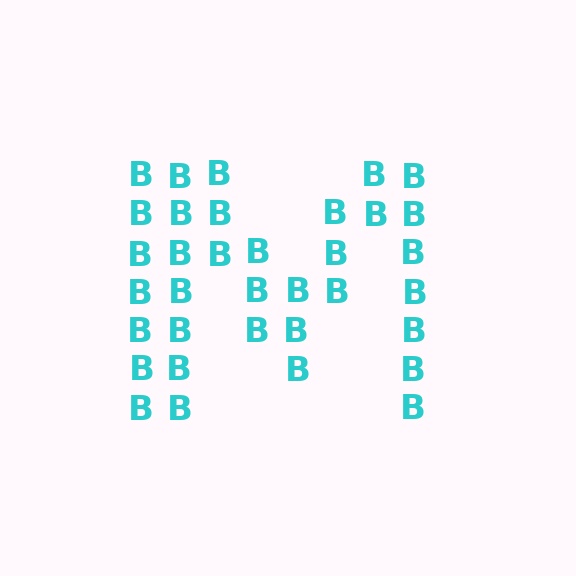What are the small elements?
The small elements are letter B's.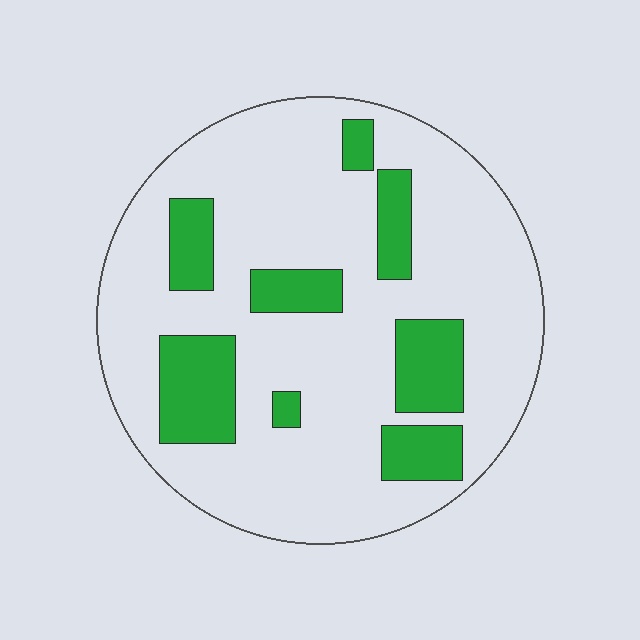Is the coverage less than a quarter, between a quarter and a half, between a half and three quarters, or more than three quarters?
Less than a quarter.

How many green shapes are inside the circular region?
8.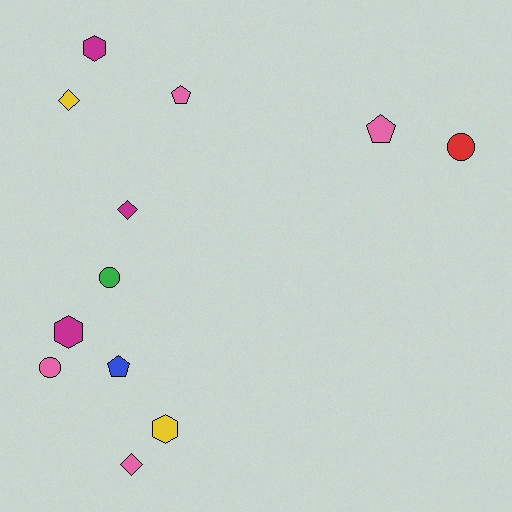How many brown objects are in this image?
There are no brown objects.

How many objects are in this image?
There are 12 objects.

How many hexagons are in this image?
There are 3 hexagons.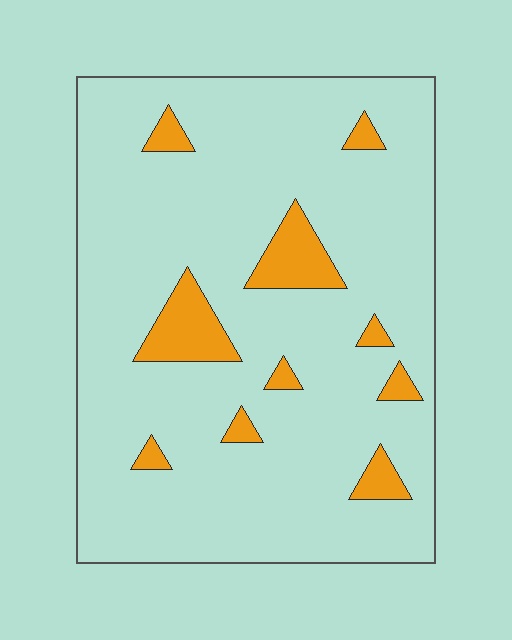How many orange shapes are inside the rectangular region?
10.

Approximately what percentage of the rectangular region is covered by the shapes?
Approximately 10%.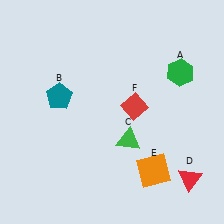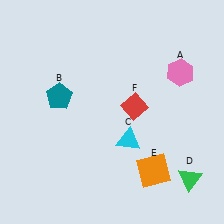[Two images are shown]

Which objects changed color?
A changed from green to pink. C changed from green to cyan. D changed from red to green.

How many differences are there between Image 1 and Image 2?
There are 3 differences between the two images.